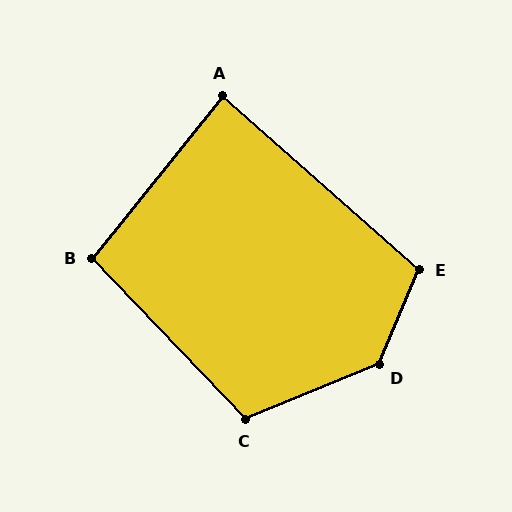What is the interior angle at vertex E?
Approximately 109 degrees (obtuse).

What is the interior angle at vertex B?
Approximately 98 degrees (obtuse).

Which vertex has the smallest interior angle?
A, at approximately 87 degrees.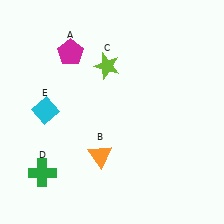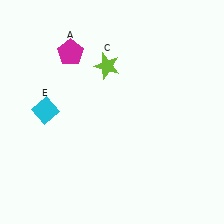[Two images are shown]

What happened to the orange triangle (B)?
The orange triangle (B) was removed in Image 2. It was in the bottom-left area of Image 1.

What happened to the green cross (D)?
The green cross (D) was removed in Image 2. It was in the bottom-left area of Image 1.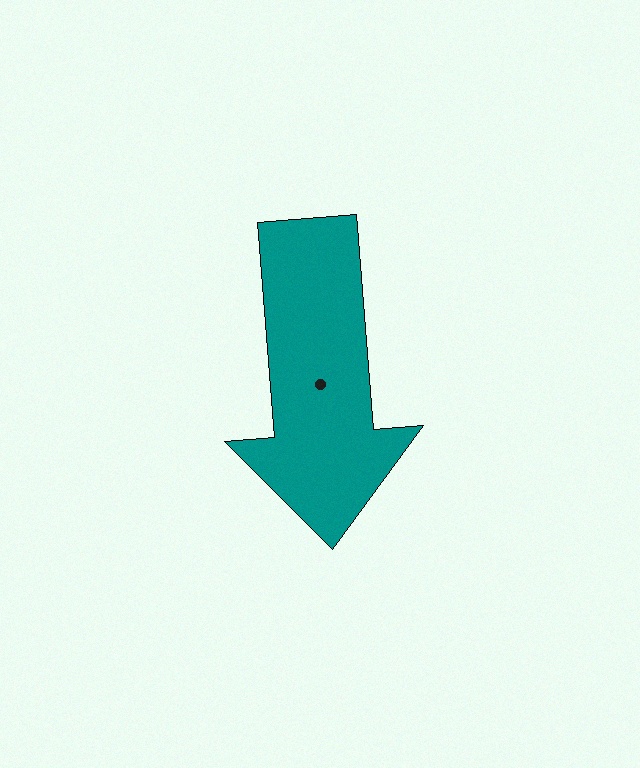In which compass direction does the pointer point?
South.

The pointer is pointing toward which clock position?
Roughly 6 o'clock.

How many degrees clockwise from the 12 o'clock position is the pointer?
Approximately 176 degrees.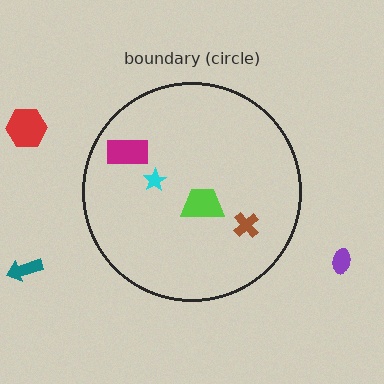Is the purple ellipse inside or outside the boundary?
Outside.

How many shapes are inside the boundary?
4 inside, 3 outside.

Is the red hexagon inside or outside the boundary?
Outside.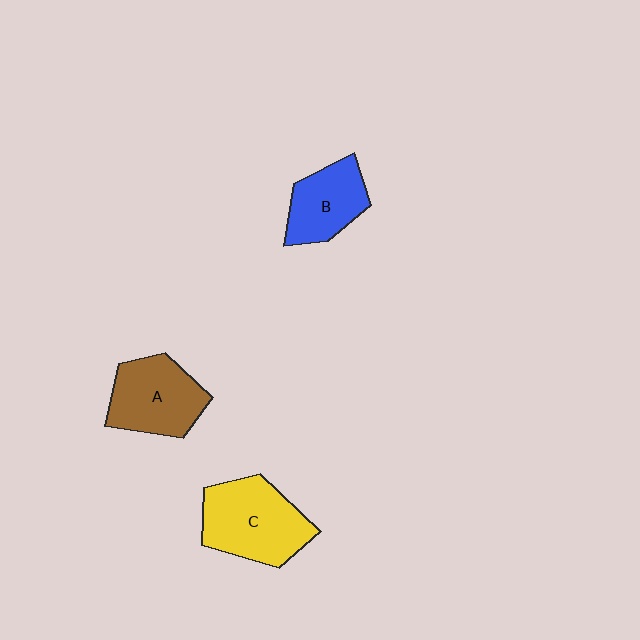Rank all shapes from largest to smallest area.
From largest to smallest: C (yellow), A (brown), B (blue).